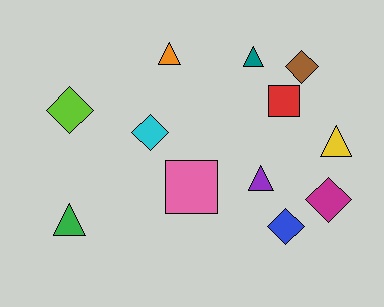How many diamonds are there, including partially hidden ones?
There are 5 diamonds.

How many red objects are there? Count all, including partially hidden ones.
There is 1 red object.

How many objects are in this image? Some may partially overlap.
There are 12 objects.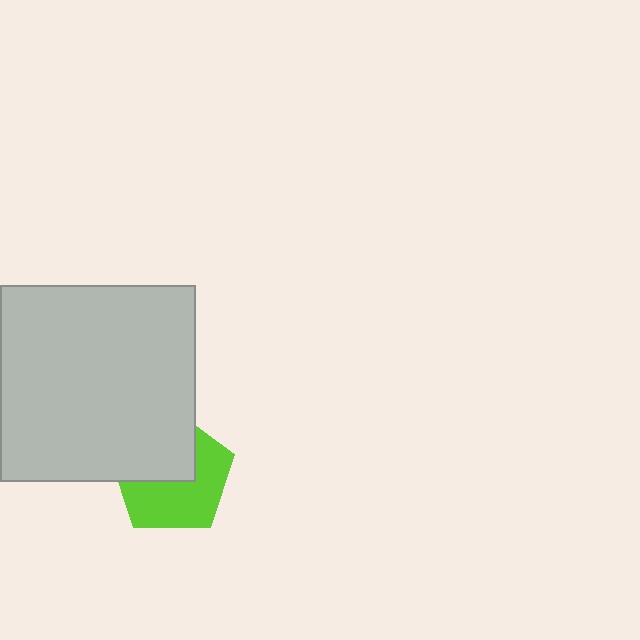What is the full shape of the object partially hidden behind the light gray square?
The partially hidden object is a lime pentagon.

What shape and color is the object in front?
The object in front is a light gray square.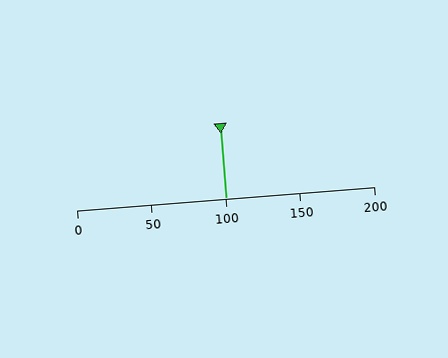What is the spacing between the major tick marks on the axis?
The major ticks are spaced 50 apart.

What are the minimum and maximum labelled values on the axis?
The axis runs from 0 to 200.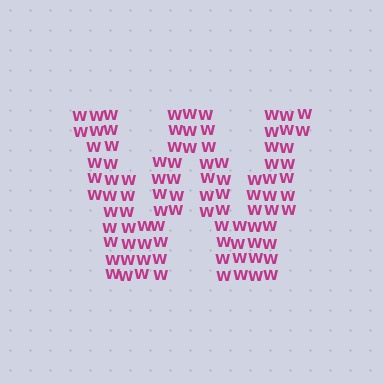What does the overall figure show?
The overall figure shows the letter W.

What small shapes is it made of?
It is made of small letter W's.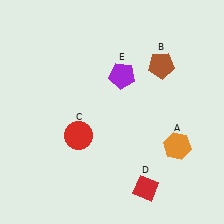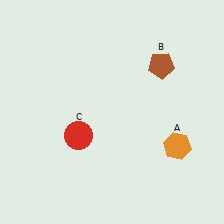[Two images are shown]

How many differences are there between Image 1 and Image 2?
There are 2 differences between the two images.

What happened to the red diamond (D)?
The red diamond (D) was removed in Image 2. It was in the bottom-right area of Image 1.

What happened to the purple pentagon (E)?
The purple pentagon (E) was removed in Image 2. It was in the top-right area of Image 1.